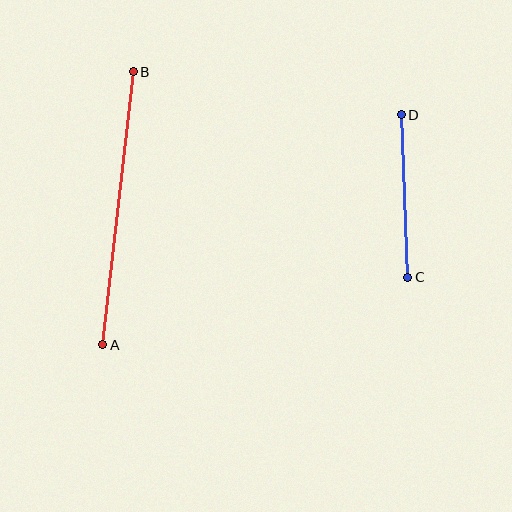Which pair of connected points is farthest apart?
Points A and B are farthest apart.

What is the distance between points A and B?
The distance is approximately 275 pixels.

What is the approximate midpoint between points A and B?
The midpoint is at approximately (118, 208) pixels.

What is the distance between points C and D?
The distance is approximately 163 pixels.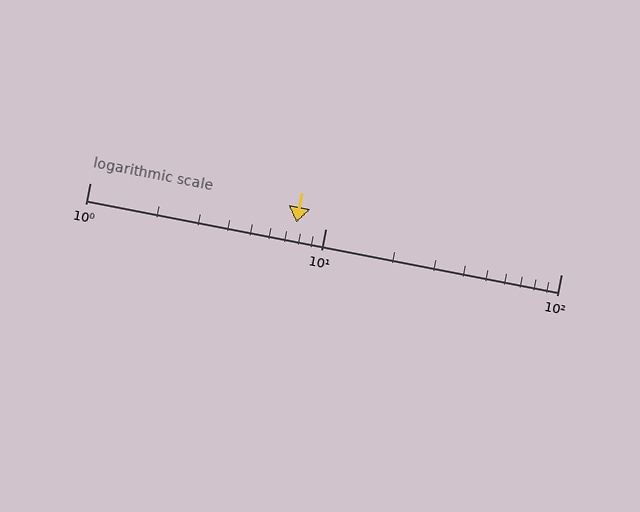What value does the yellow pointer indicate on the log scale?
The pointer indicates approximately 7.5.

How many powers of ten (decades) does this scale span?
The scale spans 2 decades, from 1 to 100.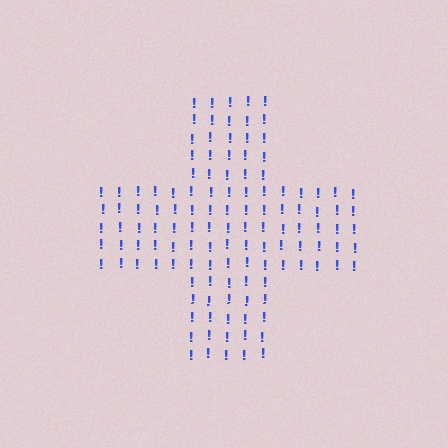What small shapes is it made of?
It is made of small exclamation marks.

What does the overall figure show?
The overall figure shows a cross.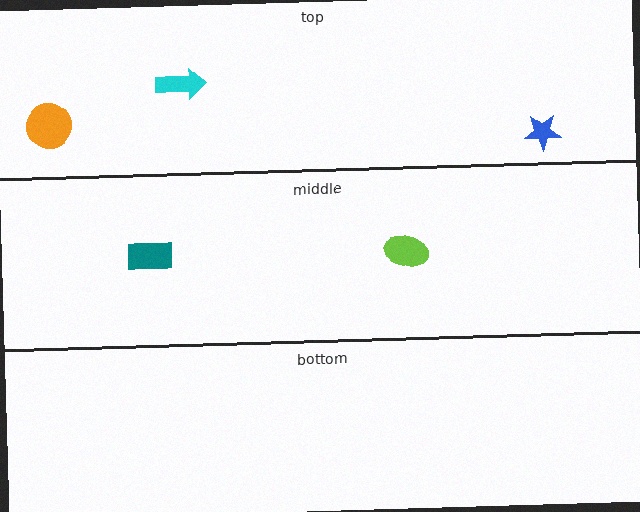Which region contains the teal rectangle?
The middle region.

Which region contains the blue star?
The top region.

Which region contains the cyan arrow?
The top region.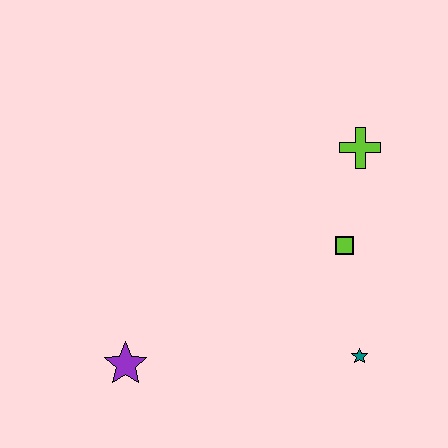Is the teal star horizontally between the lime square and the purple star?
No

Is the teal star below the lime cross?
Yes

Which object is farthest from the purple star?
The lime cross is farthest from the purple star.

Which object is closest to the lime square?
The lime cross is closest to the lime square.